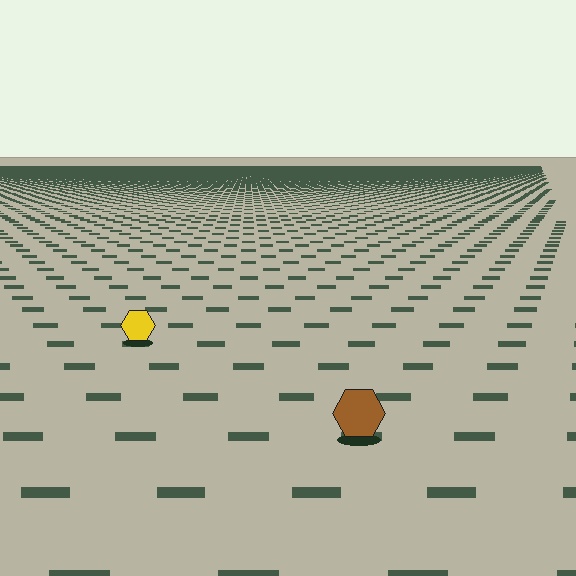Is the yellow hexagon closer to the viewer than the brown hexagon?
No. The brown hexagon is closer — you can tell from the texture gradient: the ground texture is coarser near it.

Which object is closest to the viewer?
The brown hexagon is closest. The texture marks near it are larger and more spread out.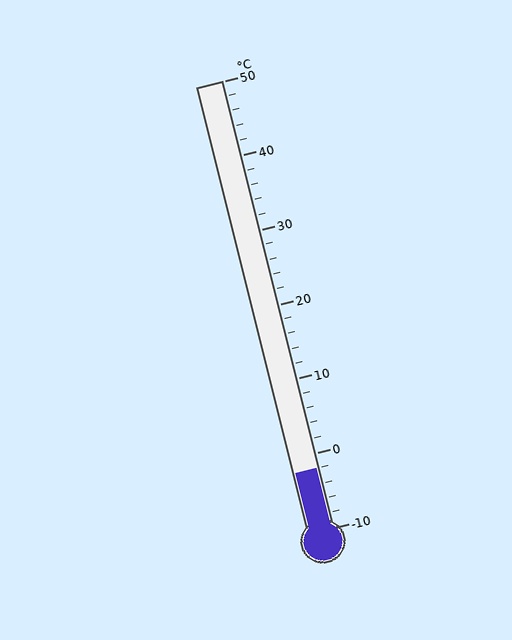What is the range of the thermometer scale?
The thermometer scale ranges from -10°C to 50°C.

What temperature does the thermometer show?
The thermometer shows approximately -2°C.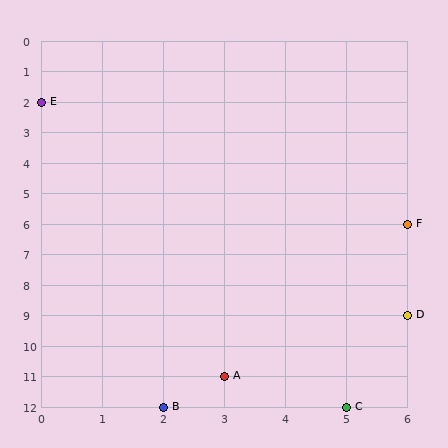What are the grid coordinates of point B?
Point B is at grid coordinates (2, 12).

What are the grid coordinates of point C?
Point C is at grid coordinates (5, 12).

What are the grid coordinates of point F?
Point F is at grid coordinates (6, 6).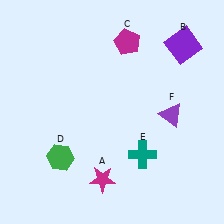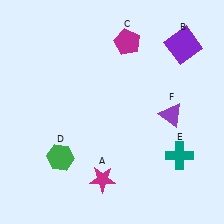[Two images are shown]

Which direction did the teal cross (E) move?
The teal cross (E) moved right.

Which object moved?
The teal cross (E) moved right.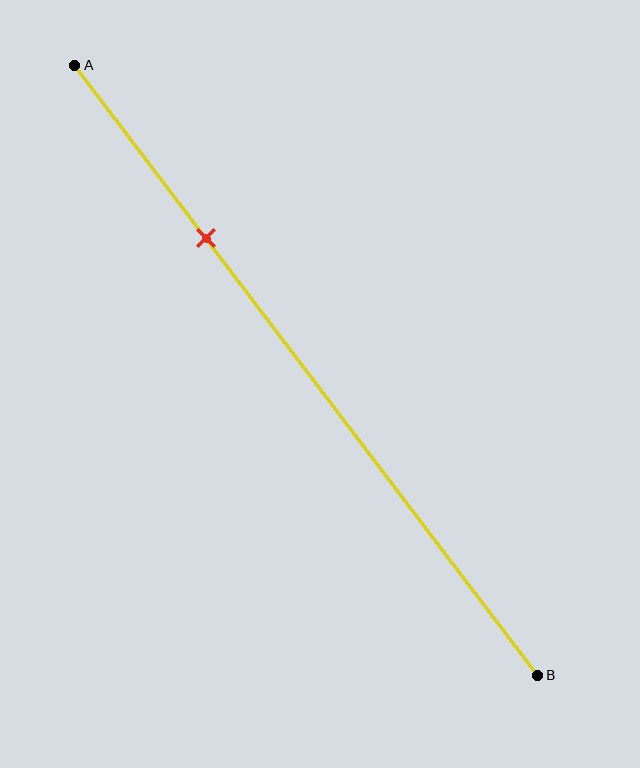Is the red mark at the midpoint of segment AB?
No, the mark is at about 30% from A, not at the 50% midpoint.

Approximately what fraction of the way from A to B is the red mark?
The red mark is approximately 30% of the way from A to B.